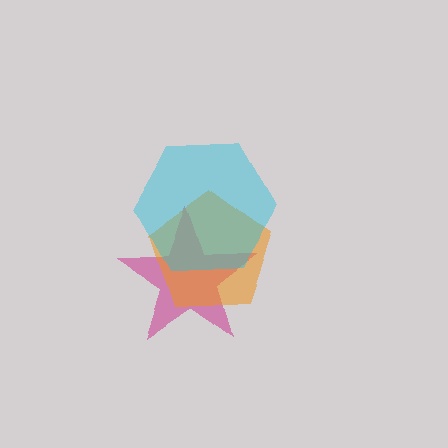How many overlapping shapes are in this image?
There are 3 overlapping shapes in the image.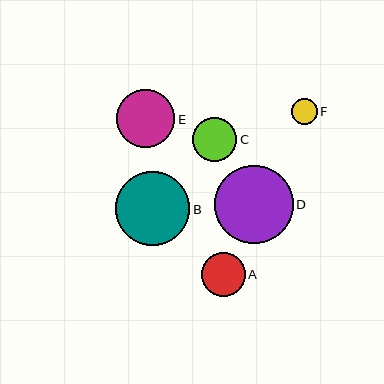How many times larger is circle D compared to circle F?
Circle D is approximately 3.0 times the size of circle F.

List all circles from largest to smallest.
From largest to smallest: D, B, E, A, C, F.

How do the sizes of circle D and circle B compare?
Circle D and circle B are approximately the same size.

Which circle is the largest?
Circle D is the largest with a size of approximately 78 pixels.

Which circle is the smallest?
Circle F is the smallest with a size of approximately 26 pixels.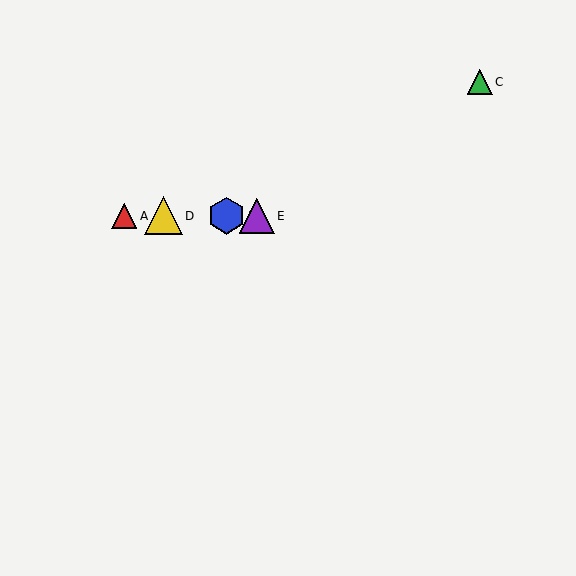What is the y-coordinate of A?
Object A is at y≈216.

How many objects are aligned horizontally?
4 objects (A, B, D, E) are aligned horizontally.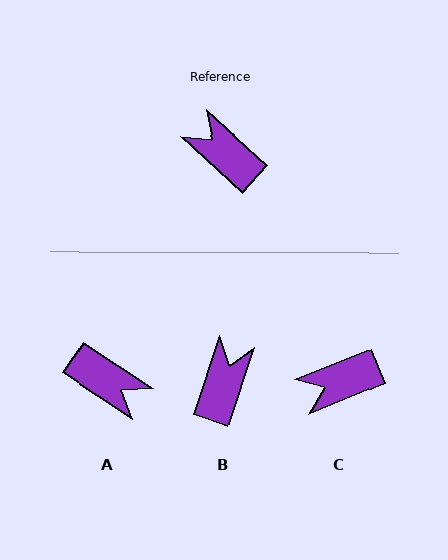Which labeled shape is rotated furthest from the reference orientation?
A, about 171 degrees away.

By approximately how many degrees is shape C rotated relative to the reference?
Approximately 65 degrees counter-clockwise.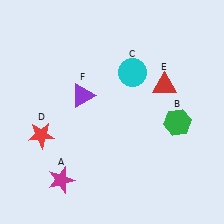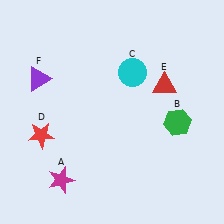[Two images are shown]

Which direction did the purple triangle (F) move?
The purple triangle (F) moved left.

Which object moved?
The purple triangle (F) moved left.